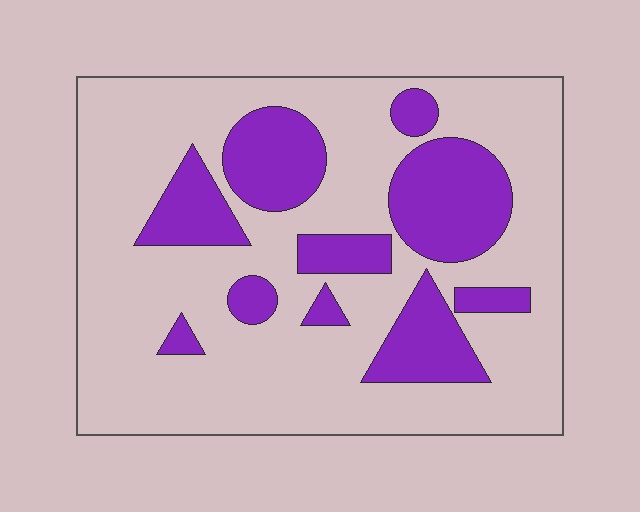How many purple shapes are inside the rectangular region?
10.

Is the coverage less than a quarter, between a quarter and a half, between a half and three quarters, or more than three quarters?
Between a quarter and a half.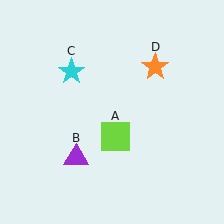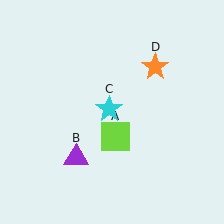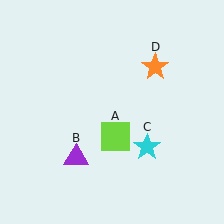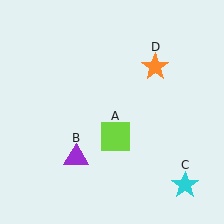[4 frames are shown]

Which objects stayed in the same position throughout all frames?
Lime square (object A) and purple triangle (object B) and orange star (object D) remained stationary.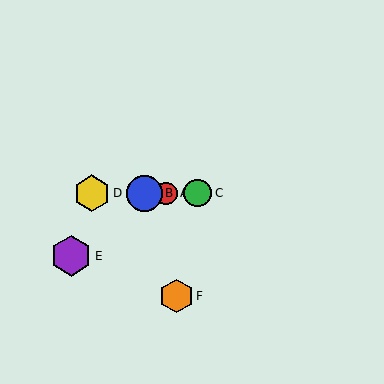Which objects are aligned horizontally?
Objects A, B, C, D are aligned horizontally.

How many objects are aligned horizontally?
4 objects (A, B, C, D) are aligned horizontally.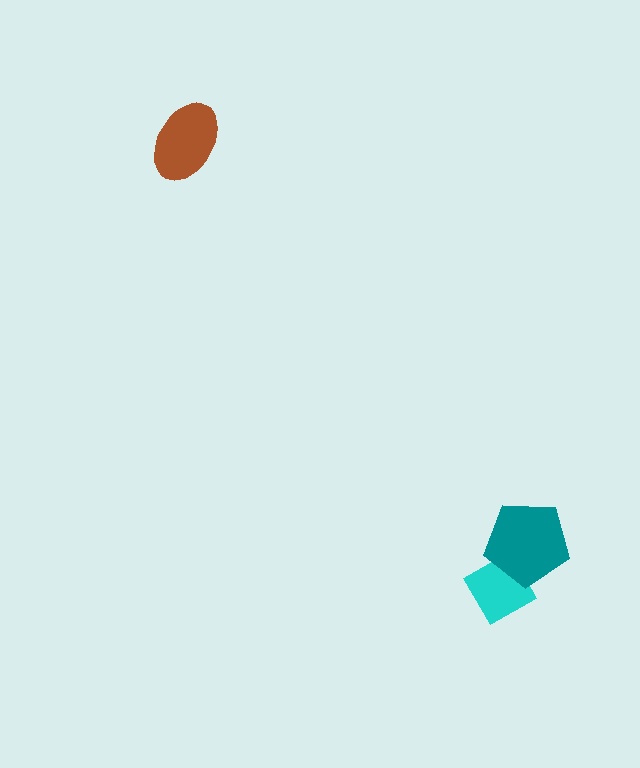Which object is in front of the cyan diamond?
The teal pentagon is in front of the cyan diamond.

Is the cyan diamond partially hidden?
Yes, it is partially covered by another shape.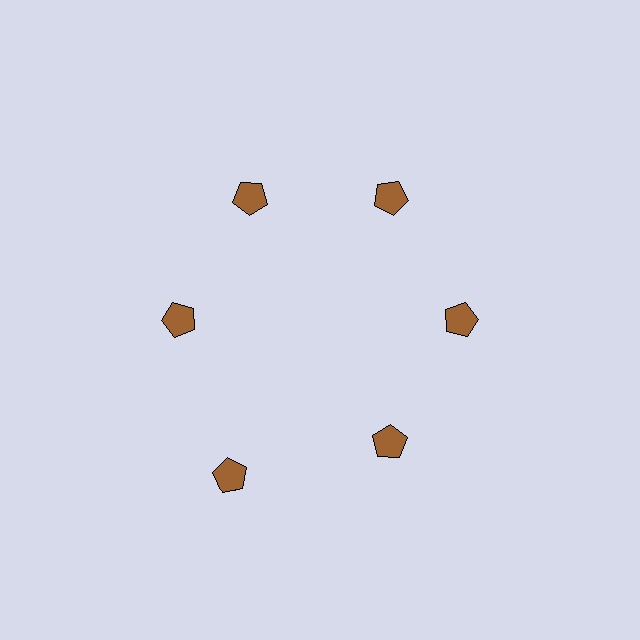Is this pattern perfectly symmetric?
No. The 6 brown pentagons are arranged in a ring, but one element near the 7 o'clock position is pushed outward from the center, breaking the 6-fold rotational symmetry.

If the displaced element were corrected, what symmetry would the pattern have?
It would have 6-fold rotational symmetry — the pattern would map onto itself every 60 degrees.